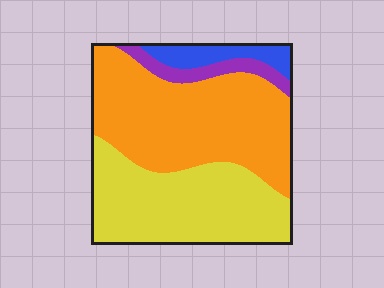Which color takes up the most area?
Orange, at roughly 45%.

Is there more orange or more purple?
Orange.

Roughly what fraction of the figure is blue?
Blue takes up about one tenth (1/10) of the figure.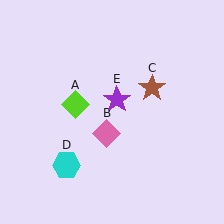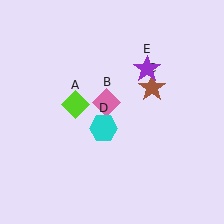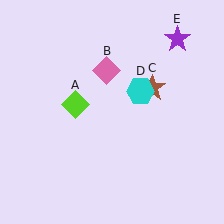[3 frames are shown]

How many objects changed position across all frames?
3 objects changed position: pink diamond (object B), cyan hexagon (object D), purple star (object E).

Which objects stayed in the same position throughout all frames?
Lime diamond (object A) and brown star (object C) remained stationary.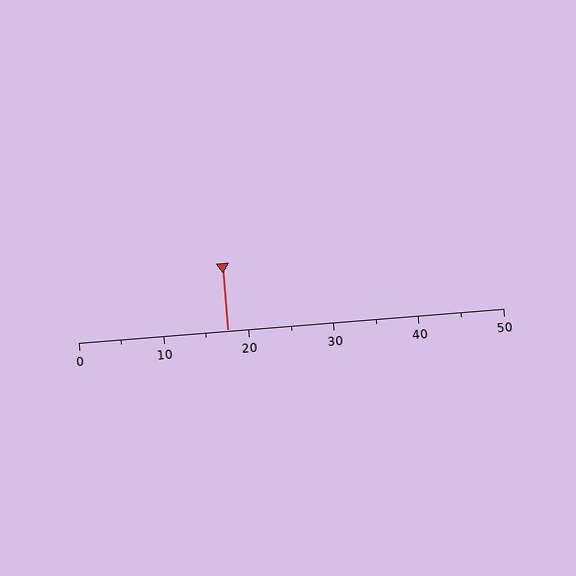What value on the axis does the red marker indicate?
The marker indicates approximately 17.5.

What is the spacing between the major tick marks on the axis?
The major ticks are spaced 10 apart.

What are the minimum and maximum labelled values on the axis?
The axis runs from 0 to 50.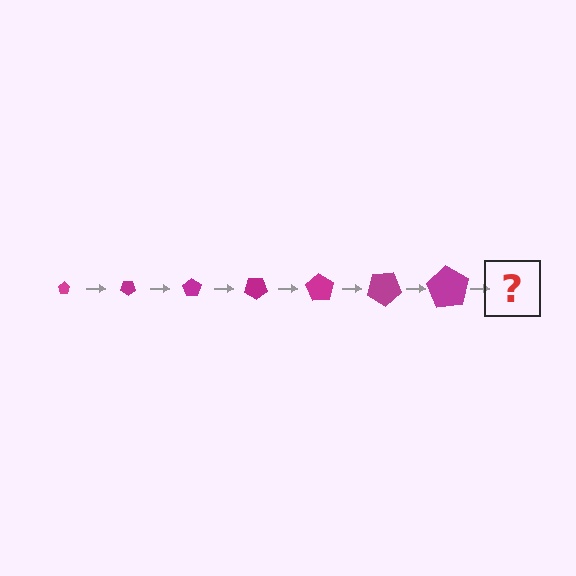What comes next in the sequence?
The next element should be a pentagon, larger than the previous one and rotated 245 degrees from the start.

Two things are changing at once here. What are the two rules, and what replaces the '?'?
The two rules are that the pentagon grows larger each step and it rotates 35 degrees each step. The '?' should be a pentagon, larger than the previous one and rotated 245 degrees from the start.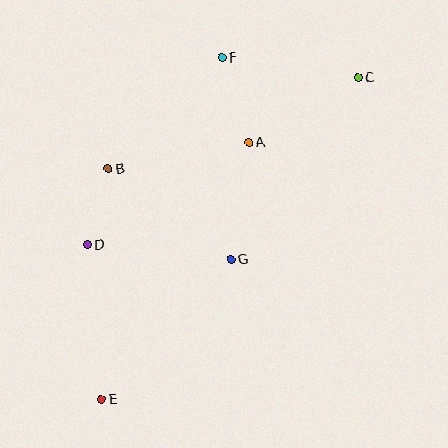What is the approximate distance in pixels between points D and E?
The distance between D and E is approximately 155 pixels.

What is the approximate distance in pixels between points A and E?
The distance between A and E is approximately 296 pixels.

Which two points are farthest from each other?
Points C and E are farthest from each other.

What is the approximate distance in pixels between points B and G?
The distance between B and G is approximately 153 pixels.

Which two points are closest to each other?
Points B and D are closest to each other.